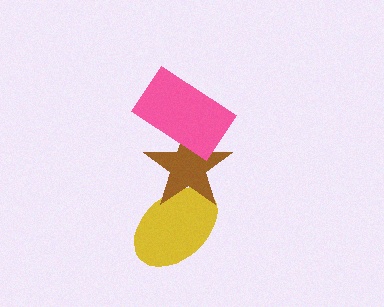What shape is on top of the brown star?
The pink rectangle is on top of the brown star.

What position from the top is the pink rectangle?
The pink rectangle is 1st from the top.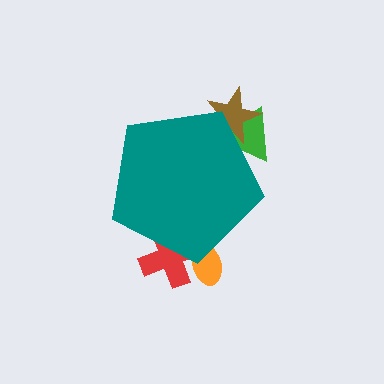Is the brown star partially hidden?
Yes, the brown star is partially hidden behind the teal pentagon.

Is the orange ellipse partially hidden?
Yes, the orange ellipse is partially hidden behind the teal pentagon.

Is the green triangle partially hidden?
Yes, the green triangle is partially hidden behind the teal pentagon.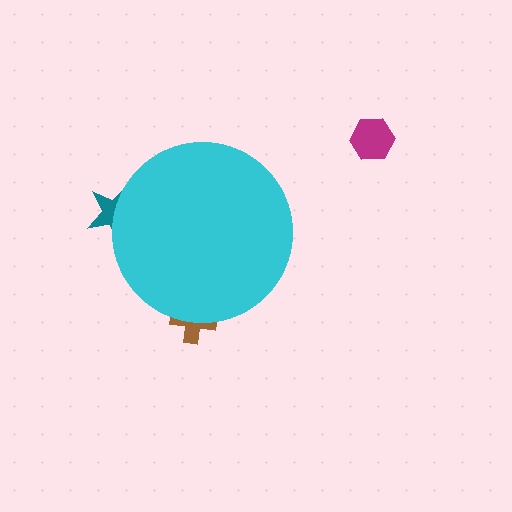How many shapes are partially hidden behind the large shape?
2 shapes are partially hidden.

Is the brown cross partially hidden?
Yes, the brown cross is partially hidden behind the cyan circle.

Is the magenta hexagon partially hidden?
No, the magenta hexagon is fully visible.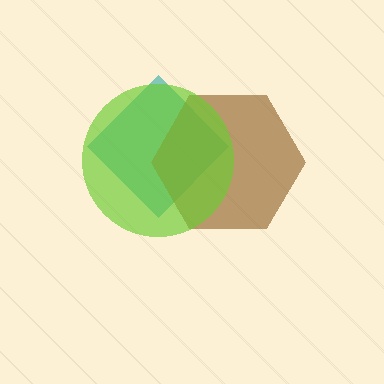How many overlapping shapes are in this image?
There are 3 overlapping shapes in the image.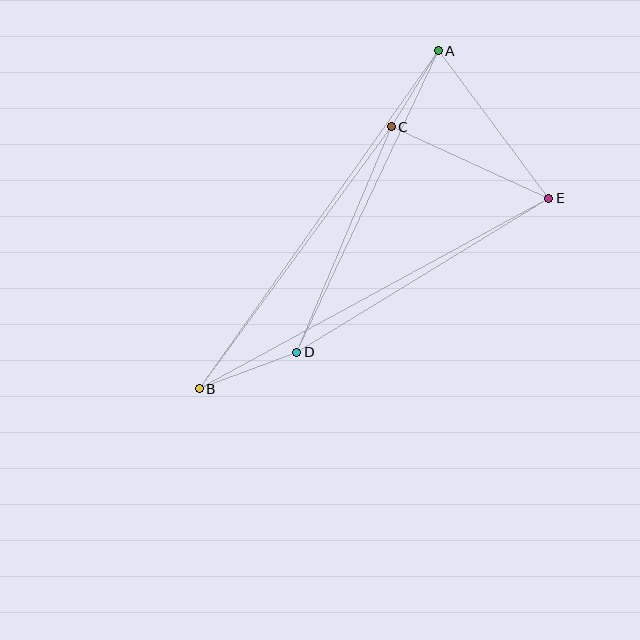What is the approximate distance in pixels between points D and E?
The distance between D and E is approximately 296 pixels.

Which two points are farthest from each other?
Points A and B are farthest from each other.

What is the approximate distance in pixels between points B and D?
The distance between B and D is approximately 104 pixels.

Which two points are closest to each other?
Points A and C are closest to each other.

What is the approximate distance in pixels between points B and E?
The distance between B and E is approximately 398 pixels.